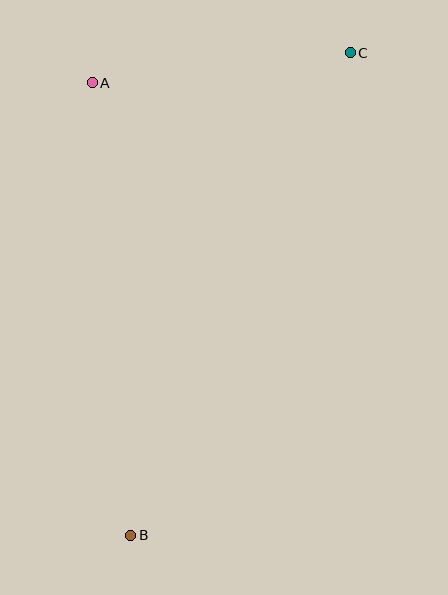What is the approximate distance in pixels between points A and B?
The distance between A and B is approximately 454 pixels.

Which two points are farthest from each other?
Points B and C are farthest from each other.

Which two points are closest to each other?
Points A and C are closest to each other.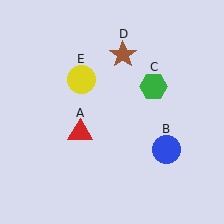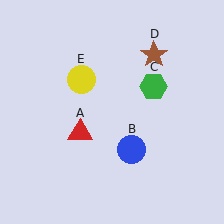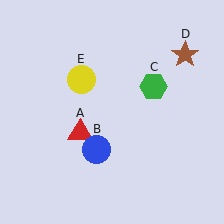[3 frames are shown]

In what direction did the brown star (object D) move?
The brown star (object D) moved right.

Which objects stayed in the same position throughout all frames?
Red triangle (object A) and green hexagon (object C) and yellow circle (object E) remained stationary.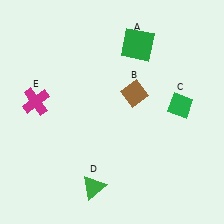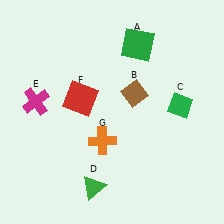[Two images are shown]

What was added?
A red square (F), an orange cross (G) were added in Image 2.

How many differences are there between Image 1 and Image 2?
There are 2 differences between the two images.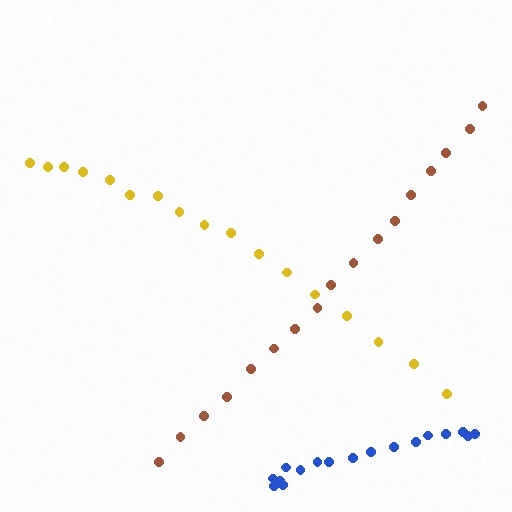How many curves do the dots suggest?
There are 3 distinct paths.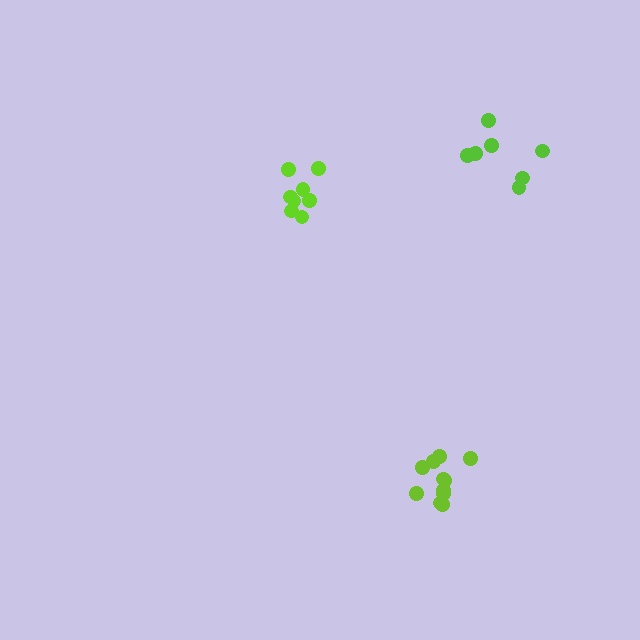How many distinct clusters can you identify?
There are 3 distinct clusters.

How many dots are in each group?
Group 1: 7 dots, Group 2: 11 dots, Group 3: 8 dots (26 total).